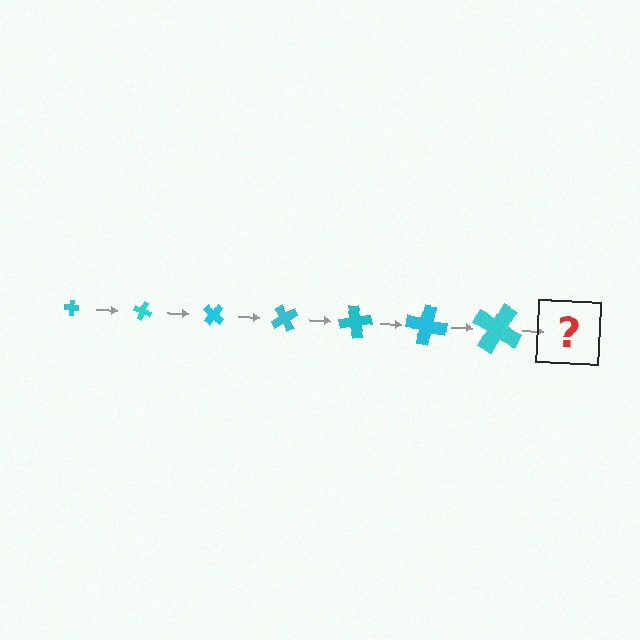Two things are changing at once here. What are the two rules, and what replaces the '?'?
The two rules are that the cross grows larger each step and it rotates 20 degrees each step. The '?' should be a cross, larger than the previous one and rotated 140 degrees from the start.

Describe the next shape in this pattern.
It should be a cross, larger than the previous one and rotated 140 degrees from the start.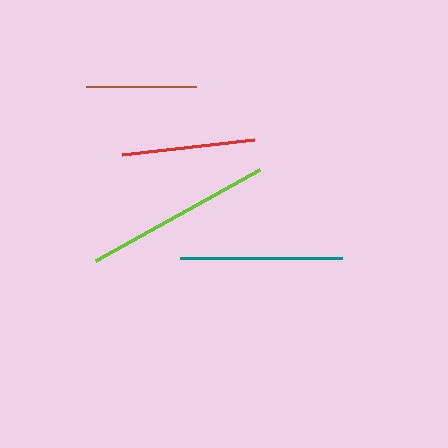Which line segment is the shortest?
The brown line is the shortest at approximately 110 pixels.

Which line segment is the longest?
The lime line is the longest at approximately 188 pixels.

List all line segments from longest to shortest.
From longest to shortest: lime, teal, red, brown.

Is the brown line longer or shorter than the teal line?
The teal line is longer than the brown line.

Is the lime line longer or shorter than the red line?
The lime line is longer than the red line.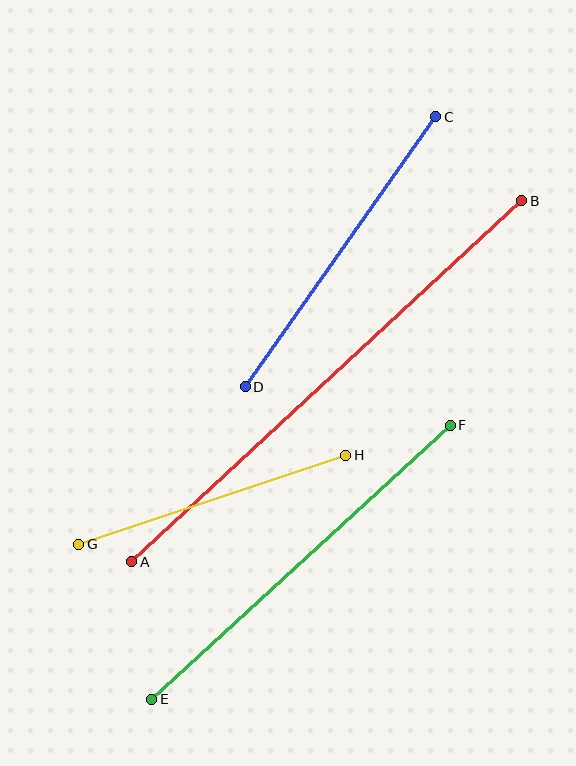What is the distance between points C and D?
The distance is approximately 330 pixels.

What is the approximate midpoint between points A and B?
The midpoint is at approximately (327, 381) pixels.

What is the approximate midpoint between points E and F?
The midpoint is at approximately (301, 562) pixels.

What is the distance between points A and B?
The distance is approximately 531 pixels.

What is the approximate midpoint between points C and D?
The midpoint is at approximately (340, 252) pixels.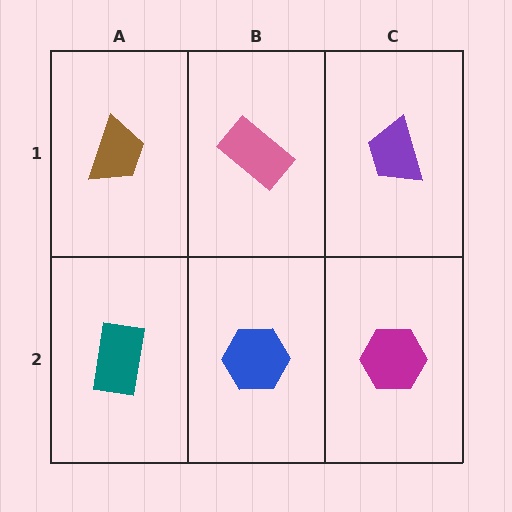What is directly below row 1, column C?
A magenta hexagon.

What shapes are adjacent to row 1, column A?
A teal rectangle (row 2, column A), a pink rectangle (row 1, column B).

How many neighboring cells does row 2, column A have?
2.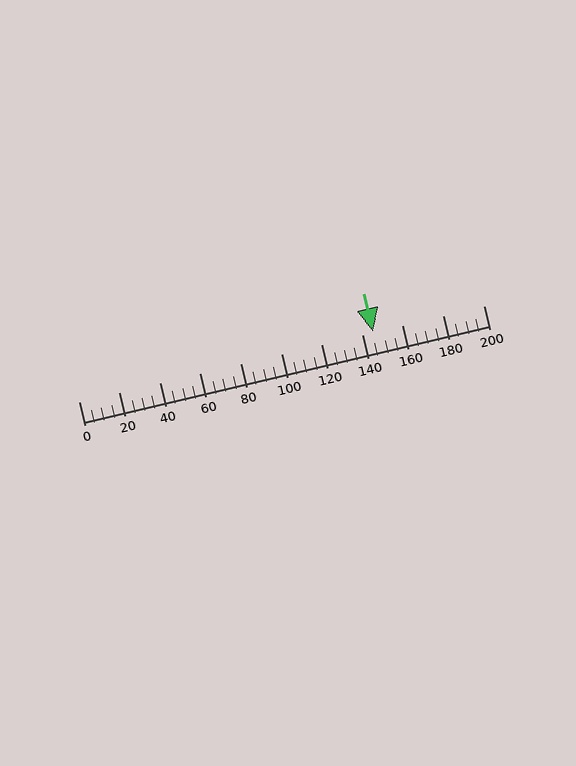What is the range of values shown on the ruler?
The ruler shows values from 0 to 200.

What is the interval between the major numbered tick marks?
The major tick marks are spaced 20 units apart.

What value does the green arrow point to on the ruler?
The green arrow points to approximately 145.